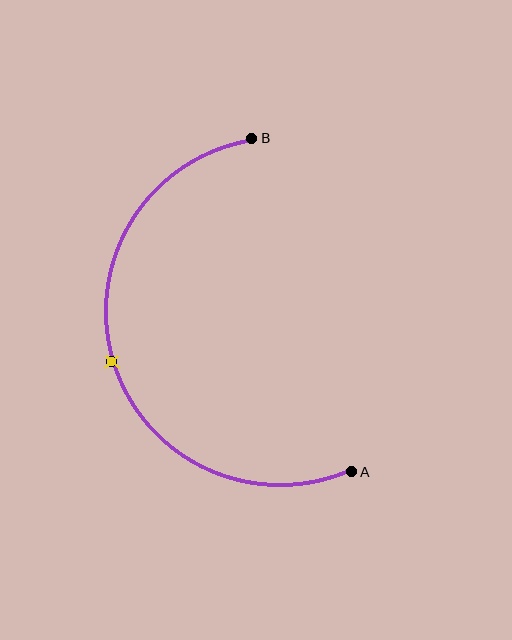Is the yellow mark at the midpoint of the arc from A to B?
Yes. The yellow mark lies on the arc at equal arc-length from both A and B — it is the arc midpoint.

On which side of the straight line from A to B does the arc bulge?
The arc bulges to the left of the straight line connecting A and B.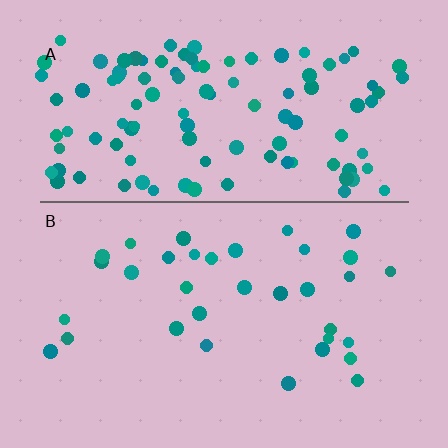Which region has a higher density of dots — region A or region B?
A (the top).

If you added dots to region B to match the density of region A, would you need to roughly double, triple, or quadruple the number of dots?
Approximately triple.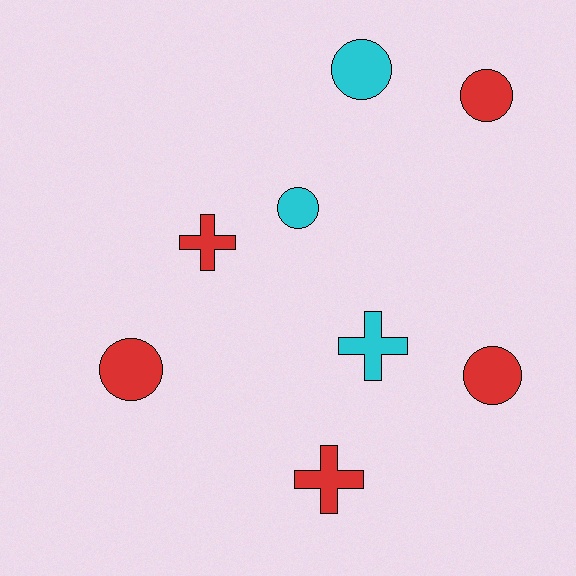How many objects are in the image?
There are 8 objects.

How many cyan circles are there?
There are 2 cyan circles.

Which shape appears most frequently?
Circle, with 5 objects.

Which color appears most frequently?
Red, with 5 objects.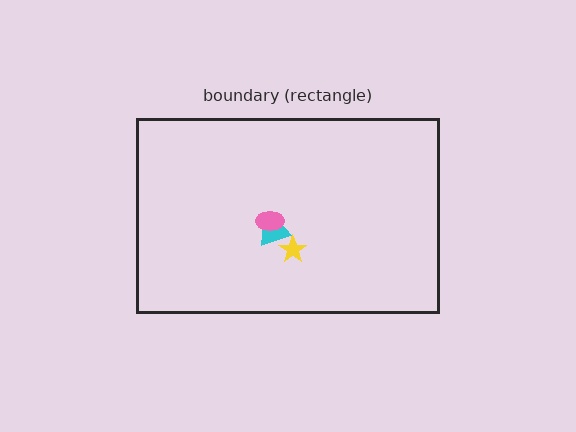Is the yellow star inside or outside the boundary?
Inside.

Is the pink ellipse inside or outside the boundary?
Inside.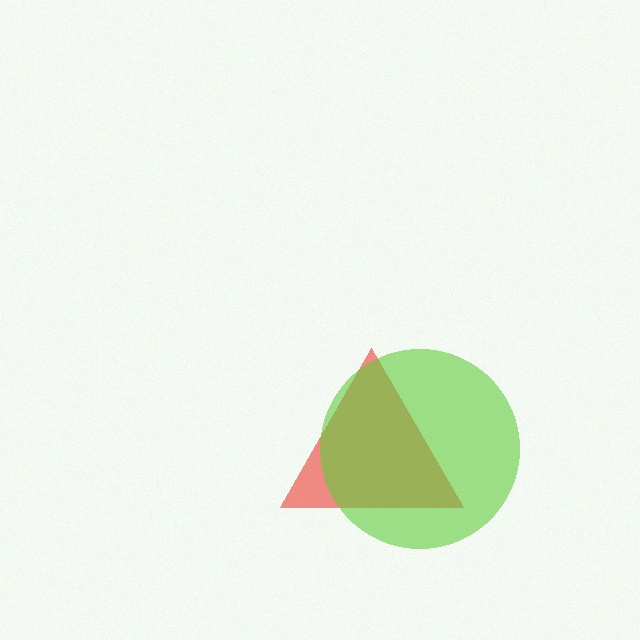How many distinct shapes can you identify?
There are 2 distinct shapes: a red triangle, a lime circle.